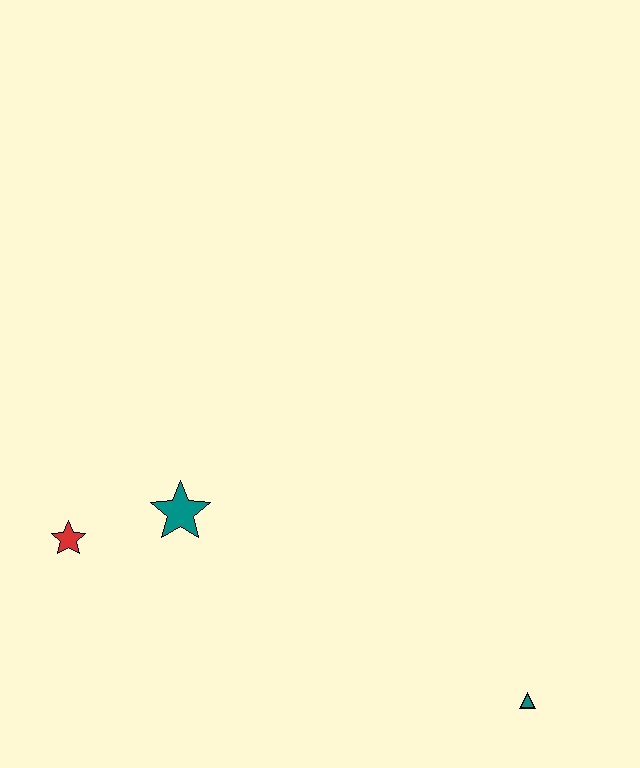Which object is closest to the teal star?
The red star is closest to the teal star.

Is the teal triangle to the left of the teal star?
No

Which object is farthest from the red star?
The teal triangle is farthest from the red star.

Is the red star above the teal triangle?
Yes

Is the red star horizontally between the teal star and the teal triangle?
No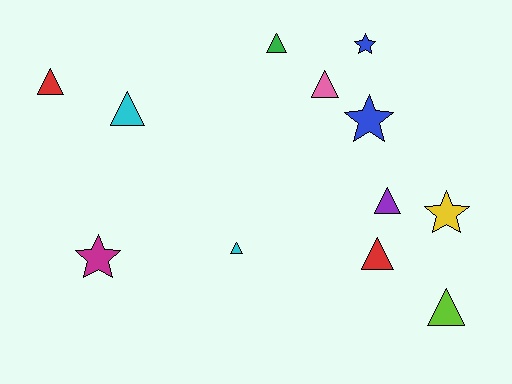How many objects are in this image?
There are 12 objects.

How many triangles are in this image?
There are 8 triangles.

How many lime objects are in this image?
There is 1 lime object.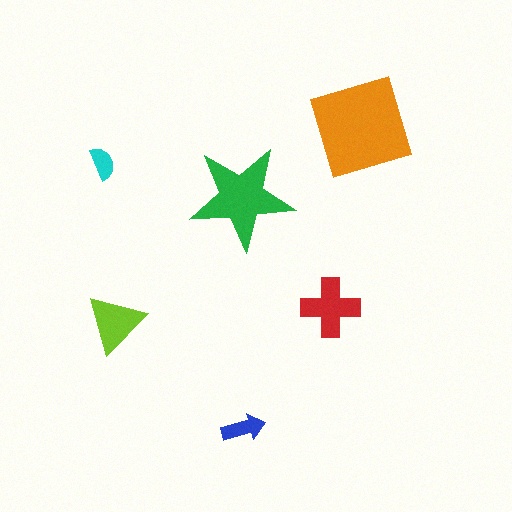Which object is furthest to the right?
The orange square is rightmost.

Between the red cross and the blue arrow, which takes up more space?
The red cross.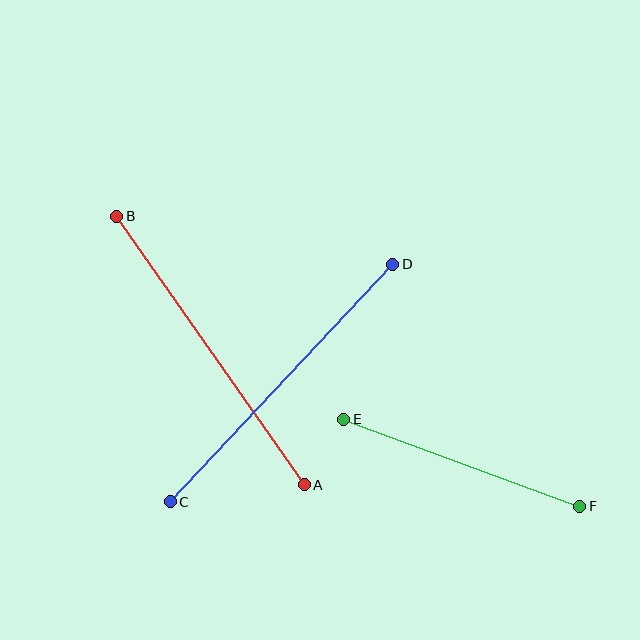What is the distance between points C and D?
The distance is approximately 326 pixels.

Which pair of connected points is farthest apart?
Points A and B are farthest apart.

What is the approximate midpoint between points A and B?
The midpoint is at approximately (211, 350) pixels.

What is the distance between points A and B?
The distance is approximately 328 pixels.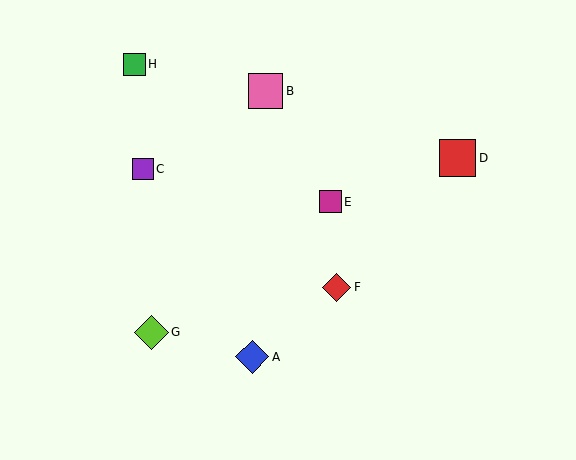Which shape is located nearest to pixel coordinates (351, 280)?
The red diamond (labeled F) at (336, 287) is nearest to that location.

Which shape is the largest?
The red square (labeled D) is the largest.